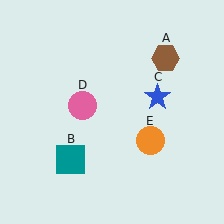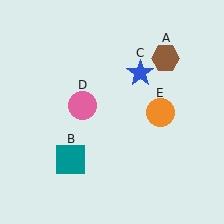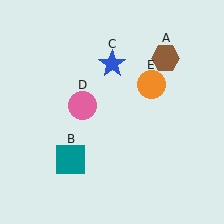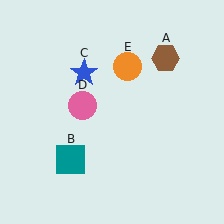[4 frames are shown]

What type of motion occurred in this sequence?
The blue star (object C), orange circle (object E) rotated counterclockwise around the center of the scene.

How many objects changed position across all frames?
2 objects changed position: blue star (object C), orange circle (object E).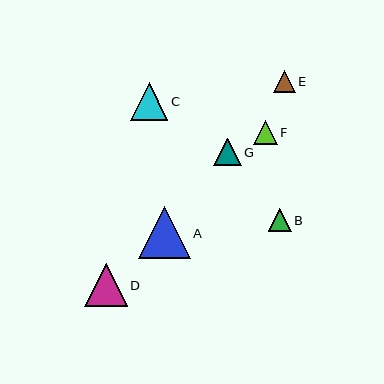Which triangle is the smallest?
Triangle E is the smallest with a size of approximately 21 pixels.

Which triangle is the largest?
Triangle A is the largest with a size of approximately 52 pixels.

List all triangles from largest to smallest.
From largest to smallest: A, D, C, G, F, B, E.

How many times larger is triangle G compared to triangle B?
Triangle G is approximately 1.2 times the size of triangle B.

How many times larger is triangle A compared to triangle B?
Triangle A is approximately 2.3 times the size of triangle B.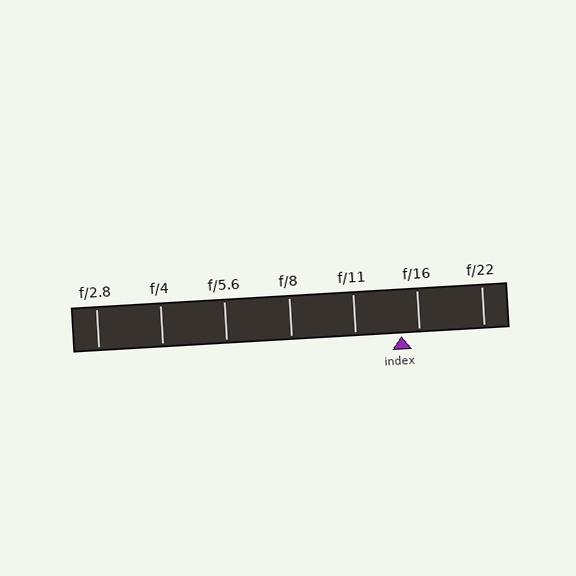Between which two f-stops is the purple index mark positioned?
The index mark is between f/11 and f/16.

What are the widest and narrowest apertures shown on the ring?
The widest aperture shown is f/2.8 and the narrowest is f/22.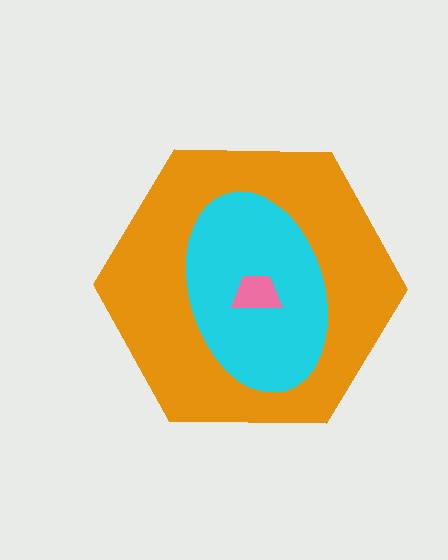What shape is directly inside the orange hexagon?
The cyan ellipse.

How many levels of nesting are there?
3.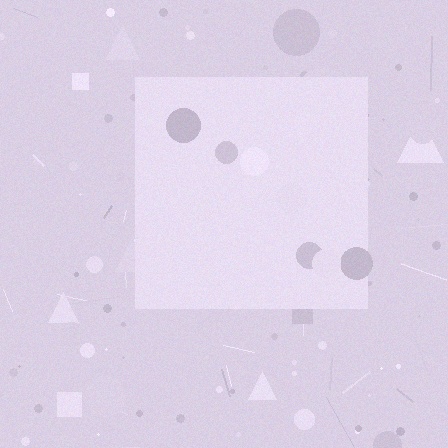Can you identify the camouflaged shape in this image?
The camouflaged shape is a square.